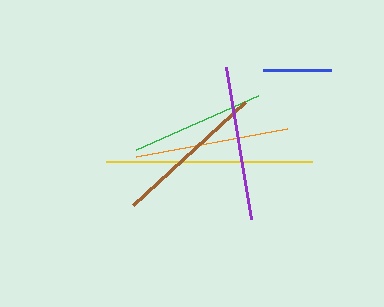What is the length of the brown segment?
The brown segment is approximately 152 pixels long.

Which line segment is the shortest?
The blue line is the shortest at approximately 68 pixels.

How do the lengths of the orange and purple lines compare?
The orange and purple lines are approximately the same length.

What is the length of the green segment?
The green segment is approximately 133 pixels long.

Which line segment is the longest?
The yellow line is the longest at approximately 206 pixels.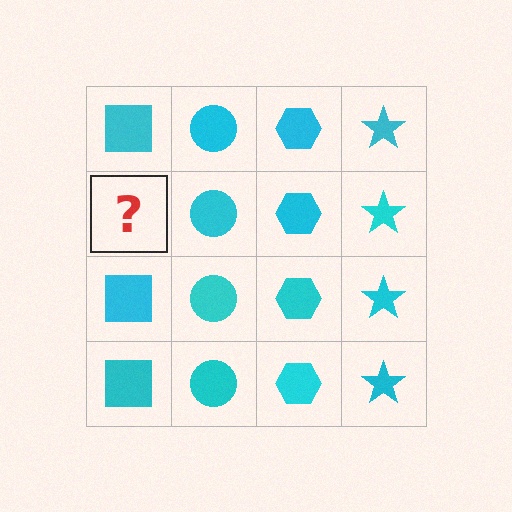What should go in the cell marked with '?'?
The missing cell should contain a cyan square.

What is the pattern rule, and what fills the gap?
The rule is that each column has a consistent shape. The gap should be filled with a cyan square.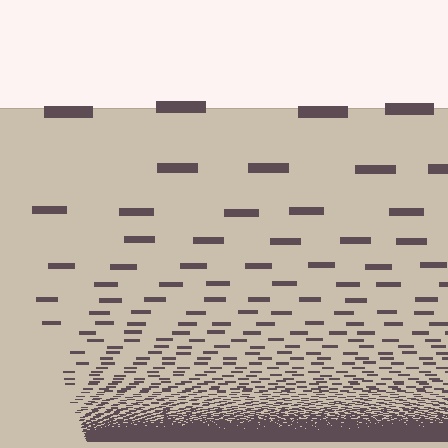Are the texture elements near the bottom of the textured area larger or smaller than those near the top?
Smaller. The gradient is inverted — elements near the bottom are smaller and denser.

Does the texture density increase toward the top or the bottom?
Density increases toward the bottom.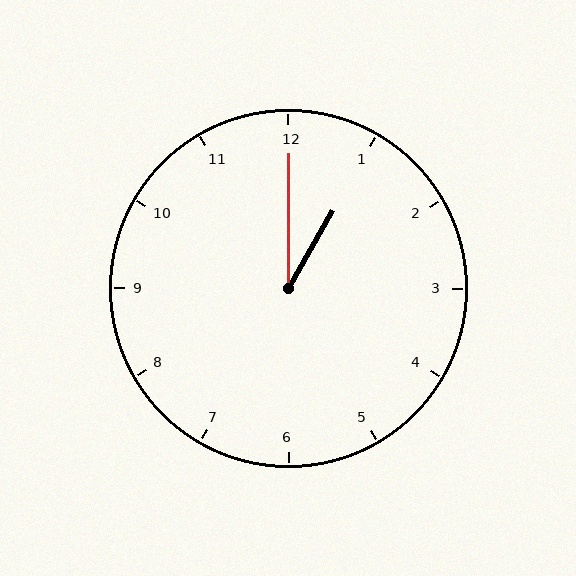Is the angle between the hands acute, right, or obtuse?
It is acute.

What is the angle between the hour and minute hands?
Approximately 30 degrees.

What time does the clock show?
1:00.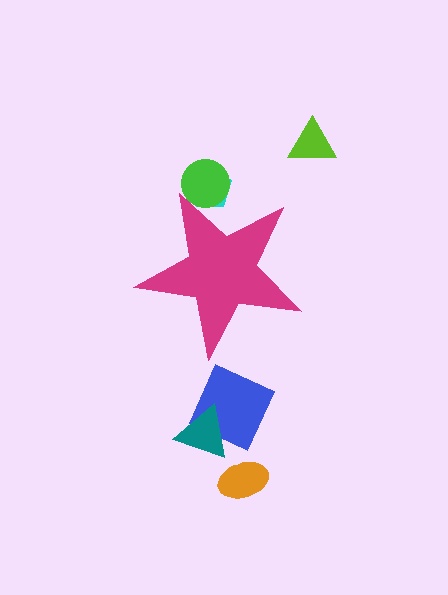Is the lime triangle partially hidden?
No, the lime triangle is fully visible.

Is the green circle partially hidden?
Yes, the green circle is partially hidden behind the magenta star.